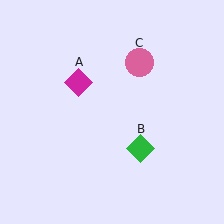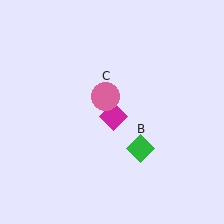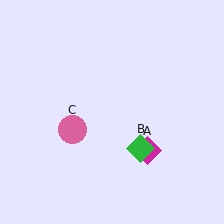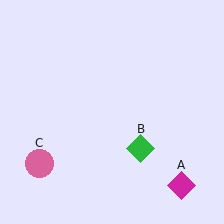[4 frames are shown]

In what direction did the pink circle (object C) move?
The pink circle (object C) moved down and to the left.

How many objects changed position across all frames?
2 objects changed position: magenta diamond (object A), pink circle (object C).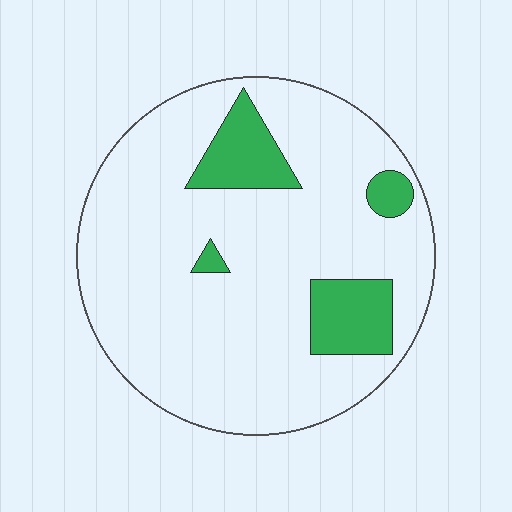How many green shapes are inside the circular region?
4.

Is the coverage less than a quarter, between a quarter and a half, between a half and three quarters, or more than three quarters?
Less than a quarter.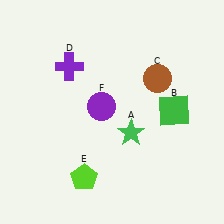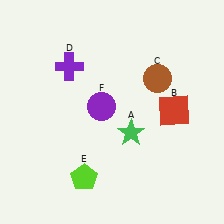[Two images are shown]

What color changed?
The square (B) changed from green in Image 1 to red in Image 2.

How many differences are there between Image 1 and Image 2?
There is 1 difference between the two images.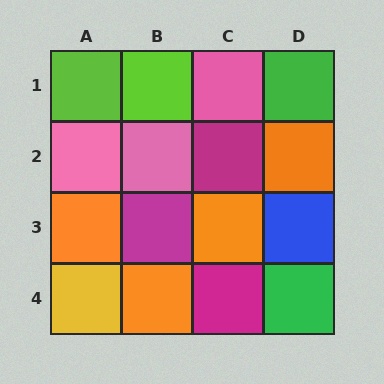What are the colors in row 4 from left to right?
Yellow, orange, magenta, green.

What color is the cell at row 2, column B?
Pink.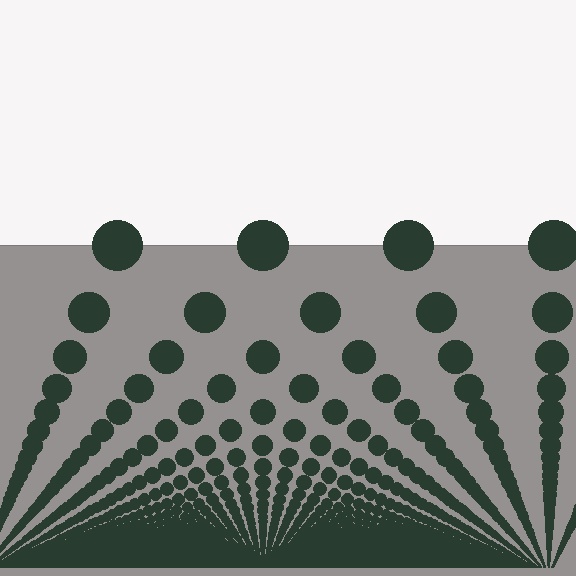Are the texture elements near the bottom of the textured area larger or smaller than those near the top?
Smaller. The gradient is inverted — elements near the bottom are smaller and denser.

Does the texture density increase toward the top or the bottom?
Density increases toward the bottom.